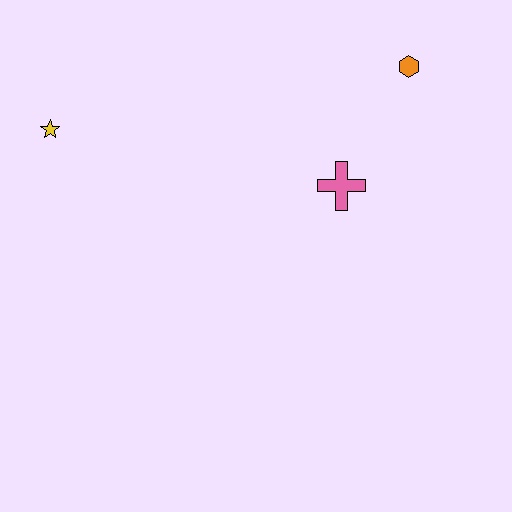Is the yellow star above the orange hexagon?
No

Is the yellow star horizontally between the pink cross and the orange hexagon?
No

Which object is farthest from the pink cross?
The yellow star is farthest from the pink cross.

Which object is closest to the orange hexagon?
The pink cross is closest to the orange hexagon.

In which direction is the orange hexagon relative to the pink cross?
The orange hexagon is above the pink cross.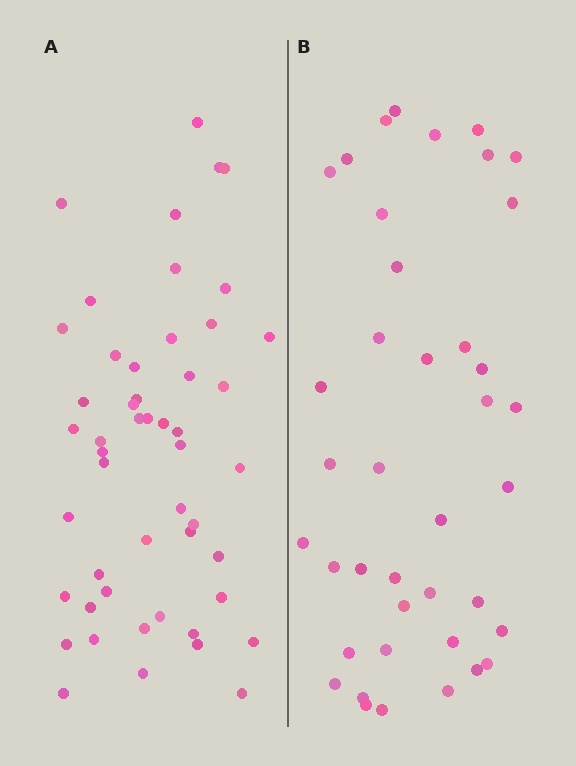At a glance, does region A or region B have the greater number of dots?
Region A (the left region) has more dots.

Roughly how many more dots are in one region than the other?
Region A has roughly 10 or so more dots than region B.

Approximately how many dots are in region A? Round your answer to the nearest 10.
About 50 dots.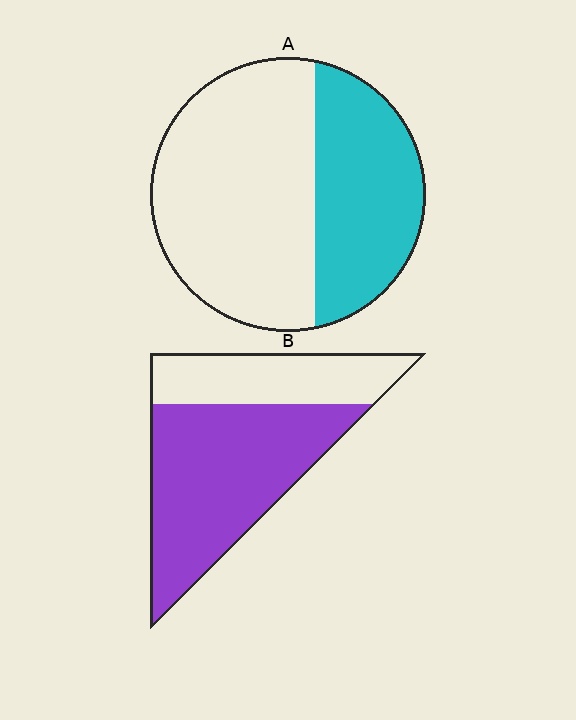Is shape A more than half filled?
No.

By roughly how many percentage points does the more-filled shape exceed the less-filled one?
By roughly 30 percentage points (B over A).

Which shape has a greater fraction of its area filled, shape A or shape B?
Shape B.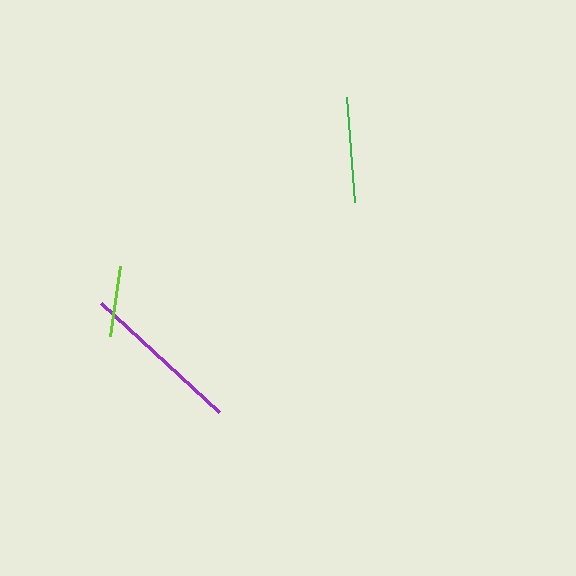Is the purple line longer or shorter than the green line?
The purple line is longer than the green line.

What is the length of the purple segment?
The purple segment is approximately 160 pixels long.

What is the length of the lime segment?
The lime segment is approximately 71 pixels long.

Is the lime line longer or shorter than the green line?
The green line is longer than the lime line.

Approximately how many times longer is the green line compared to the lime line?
The green line is approximately 1.5 times the length of the lime line.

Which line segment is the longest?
The purple line is the longest at approximately 160 pixels.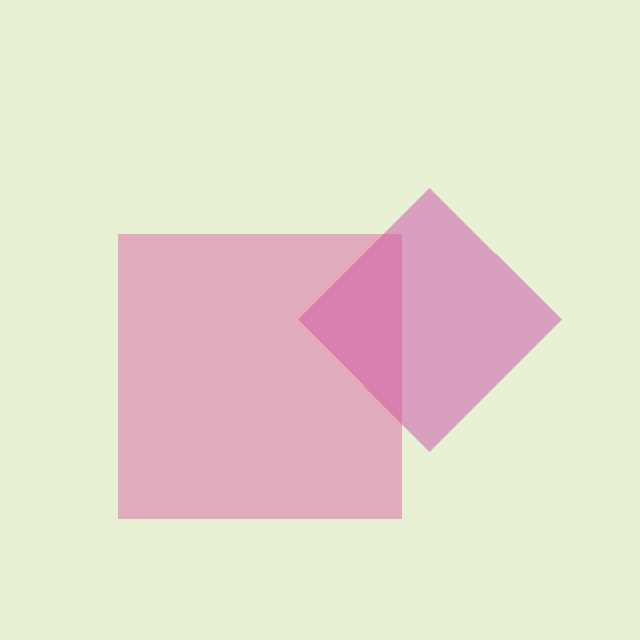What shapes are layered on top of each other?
The layered shapes are: a magenta diamond, a pink square.